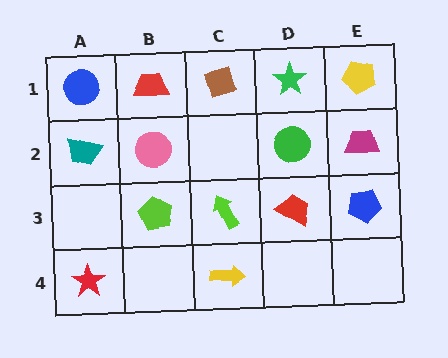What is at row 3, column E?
A blue pentagon.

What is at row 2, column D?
A green circle.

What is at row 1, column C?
A brown diamond.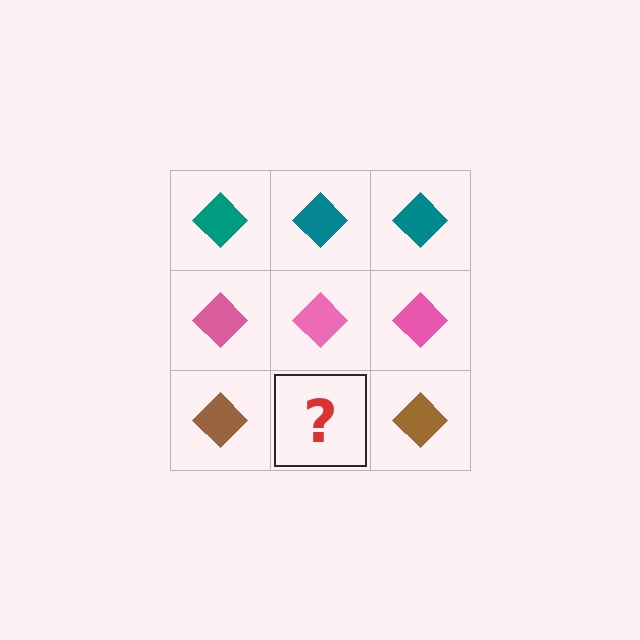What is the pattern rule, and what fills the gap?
The rule is that each row has a consistent color. The gap should be filled with a brown diamond.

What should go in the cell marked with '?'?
The missing cell should contain a brown diamond.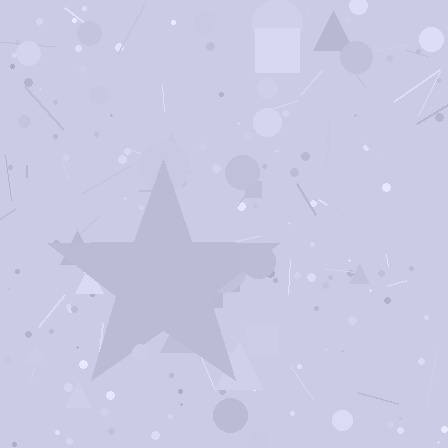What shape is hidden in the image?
A star is hidden in the image.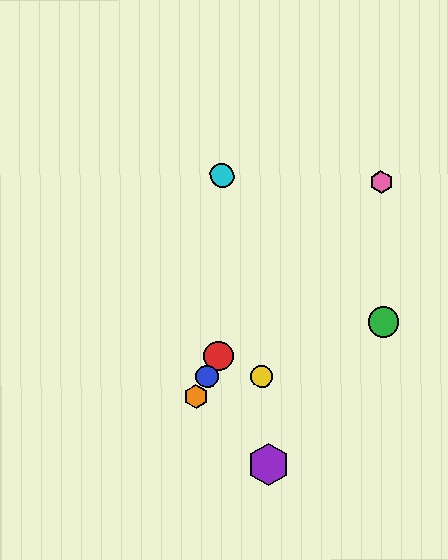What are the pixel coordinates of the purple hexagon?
The purple hexagon is at (268, 464).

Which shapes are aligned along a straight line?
The red circle, the blue circle, the orange hexagon are aligned along a straight line.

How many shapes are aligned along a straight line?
3 shapes (the red circle, the blue circle, the orange hexagon) are aligned along a straight line.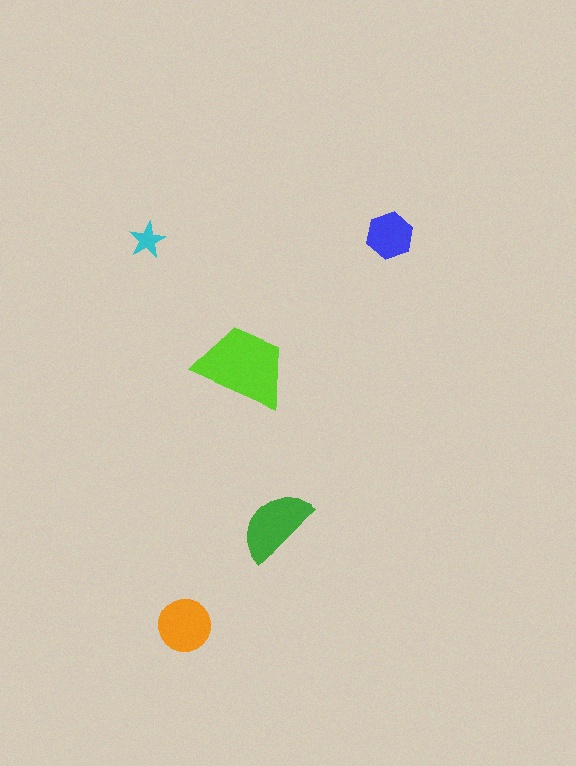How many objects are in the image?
There are 5 objects in the image.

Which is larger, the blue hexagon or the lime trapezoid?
The lime trapezoid.